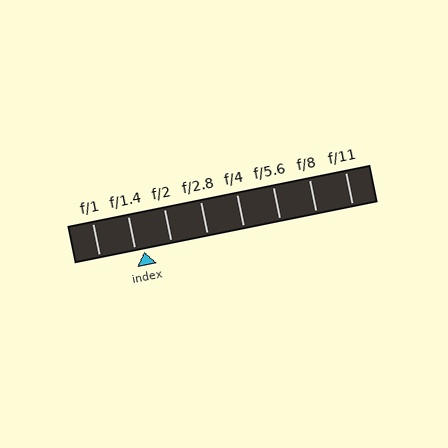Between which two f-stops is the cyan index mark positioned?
The index mark is between f/1.4 and f/2.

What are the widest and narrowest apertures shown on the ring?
The widest aperture shown is f/1 and the narrowest is f/11.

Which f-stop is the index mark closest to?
The index mark is closest to f/1.4.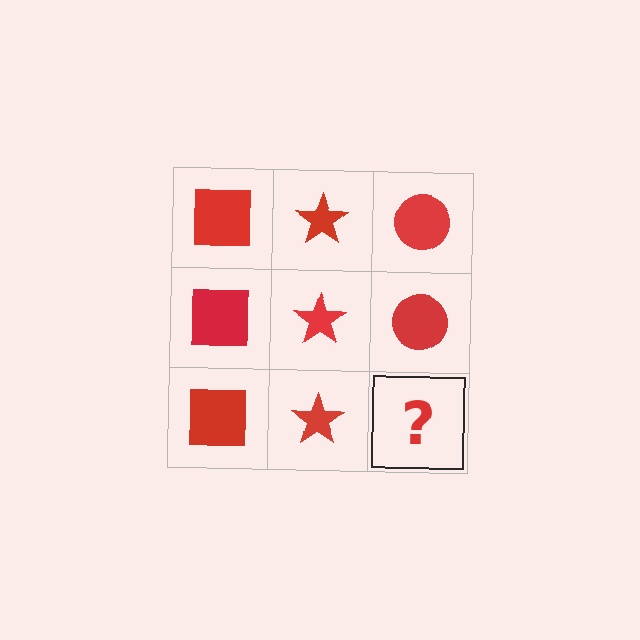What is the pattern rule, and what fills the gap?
The rule is that each column has a consistent shape. The gap should be filled with a red circle.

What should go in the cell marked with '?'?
The missing cell should contain a red circle.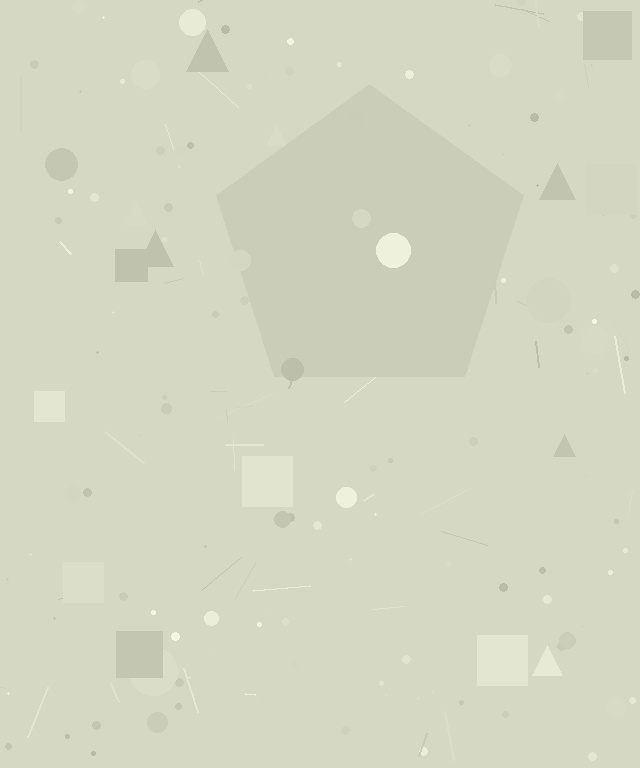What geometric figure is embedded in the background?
A pentagon is embedded in the background.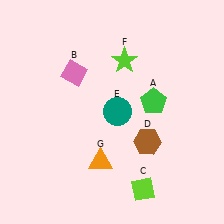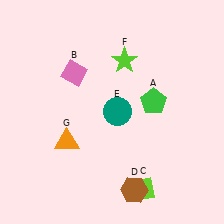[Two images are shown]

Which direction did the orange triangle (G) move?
The orange triangle (G) moved left.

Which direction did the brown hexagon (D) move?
The brown hexagon (D) moved down.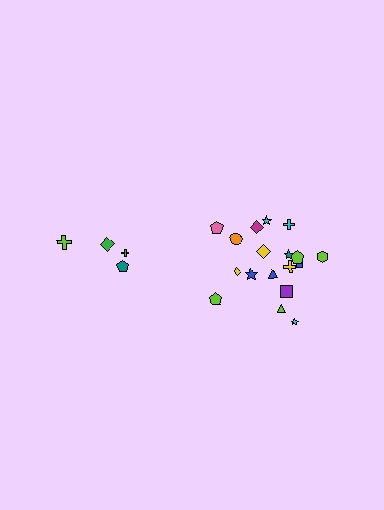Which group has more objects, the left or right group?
The right group.